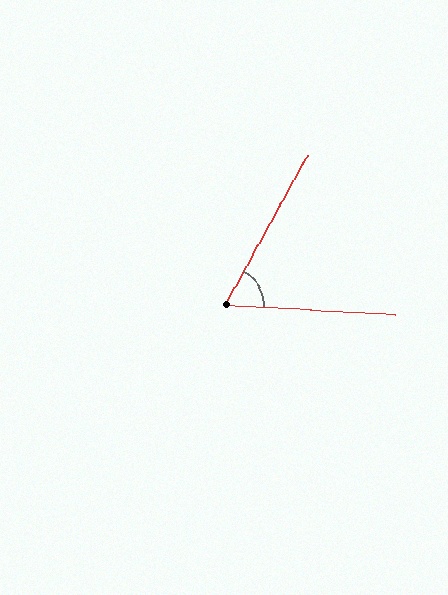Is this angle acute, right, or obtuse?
It is acute.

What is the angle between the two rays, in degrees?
Approximately 64 degrees.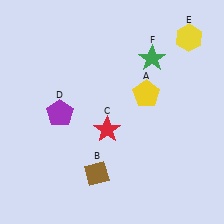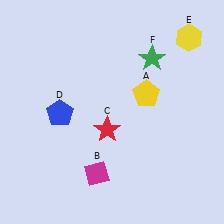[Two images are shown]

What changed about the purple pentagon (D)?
In Image 1, D is purple. In Image 2, it changed to blue.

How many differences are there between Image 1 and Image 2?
There are 2 differences between the two images.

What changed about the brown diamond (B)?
In Image 1, B is brown. In Image 2, it changed to magenta.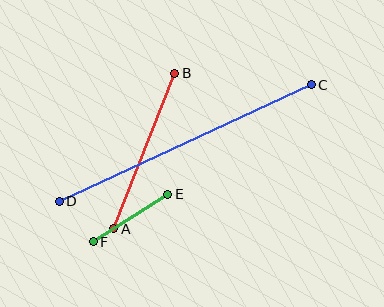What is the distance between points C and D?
The distance is approximately 278 pixels.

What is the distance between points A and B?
The distance is approximately 167 pixels.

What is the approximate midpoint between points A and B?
The midpoint is at approximately (144, 151) pixels.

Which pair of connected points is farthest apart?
Points C and D are farthest apart.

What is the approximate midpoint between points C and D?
The midpoint is at approximately (185, 143) pixels.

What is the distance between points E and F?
The distance is approximately 88 pixels.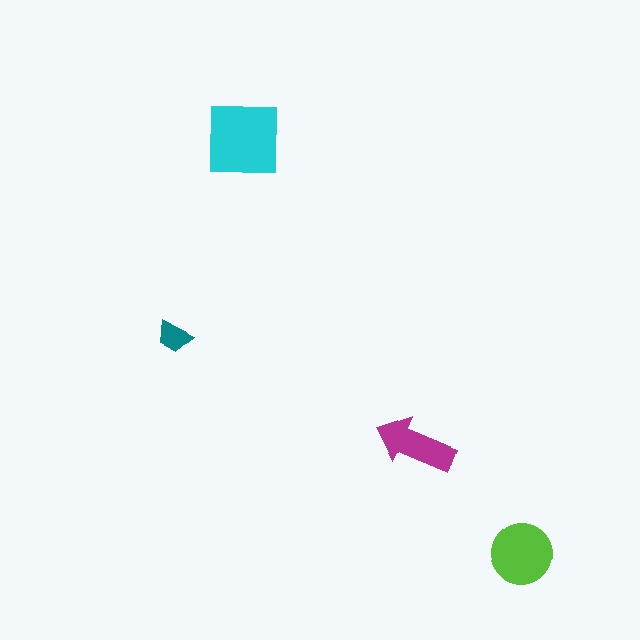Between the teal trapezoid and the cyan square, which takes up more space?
The cyan square.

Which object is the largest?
The cyan square.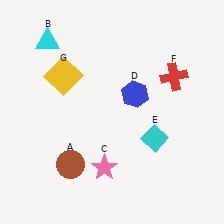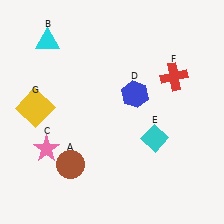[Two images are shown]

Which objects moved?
The objects that moved are: the pink star (C), the yellow square (G).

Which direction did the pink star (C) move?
The pink star (C) moved left.